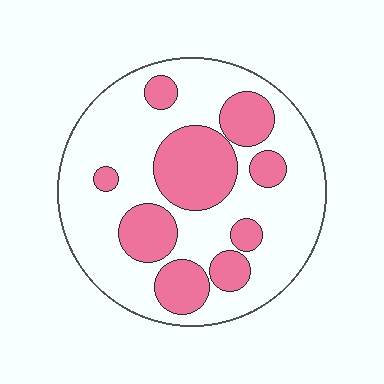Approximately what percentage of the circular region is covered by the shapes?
Approximately 30%.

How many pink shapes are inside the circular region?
9.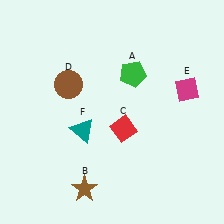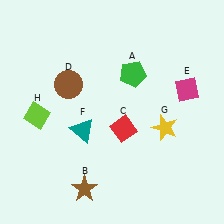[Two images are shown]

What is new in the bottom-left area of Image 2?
A lime diamond (H) was added in the bottom-left area of Image 2.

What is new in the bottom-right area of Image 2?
A yellow star (G) was added in the bottom-right area of Image 2.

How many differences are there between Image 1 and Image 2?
There are 2 differences between the two images.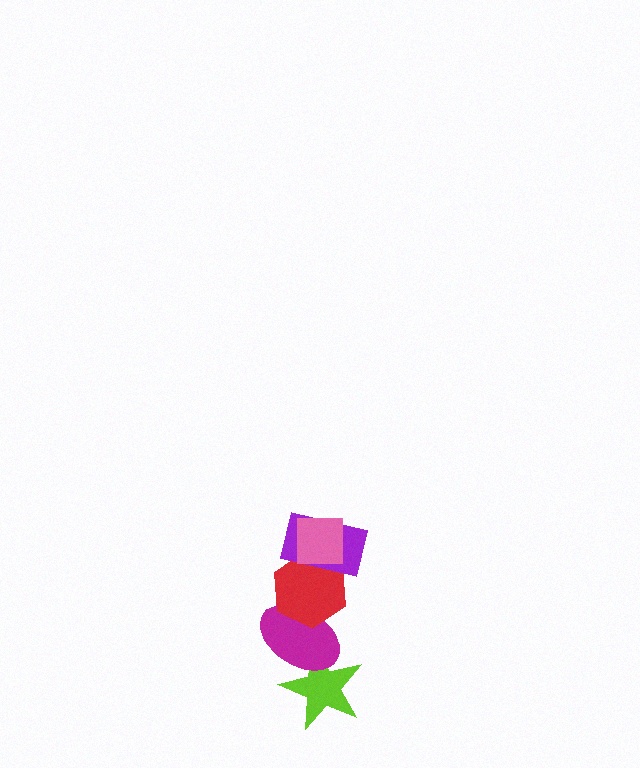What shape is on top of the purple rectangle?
The pink square is on top of the purple rectangle.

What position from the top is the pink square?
The pink square is 1st from the top.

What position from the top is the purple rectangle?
The purple rectangle is 2nd from the top.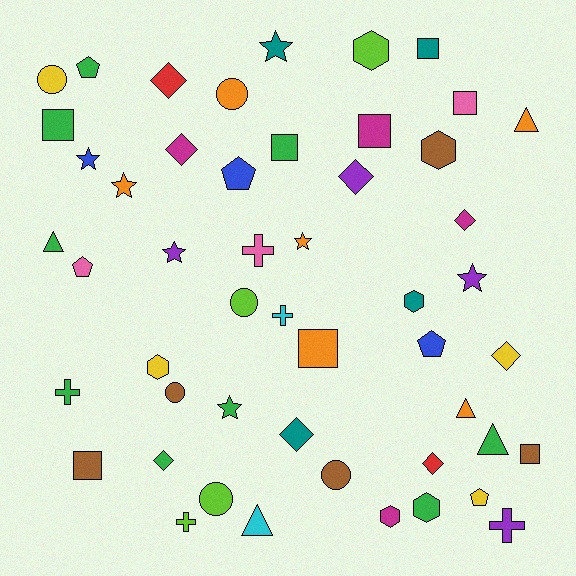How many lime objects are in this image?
There are 4 lime objects.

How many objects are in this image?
There are 50 objects.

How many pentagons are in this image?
There are 5 pentagons.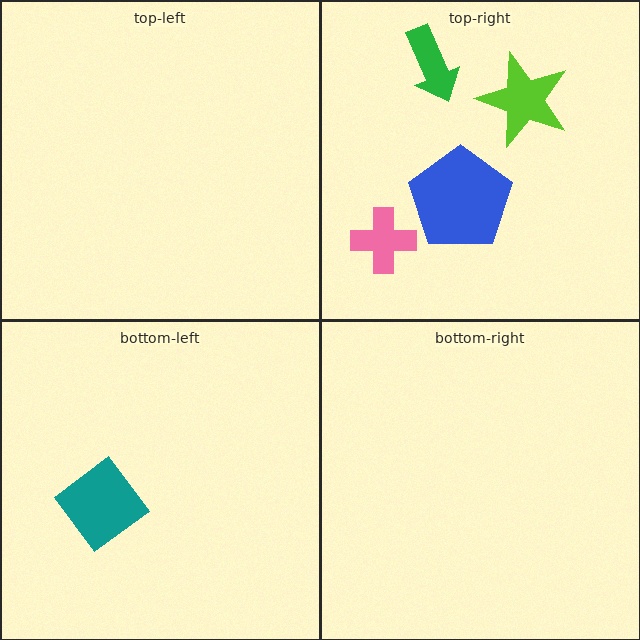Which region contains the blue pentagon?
The top-right region.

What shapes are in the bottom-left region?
The teal diamond.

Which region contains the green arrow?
The top-right region.